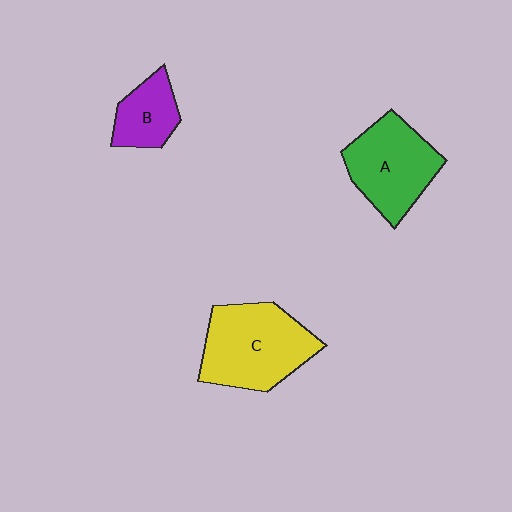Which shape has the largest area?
Shape C (yellow).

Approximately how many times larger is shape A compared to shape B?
Approximately 1.8 times.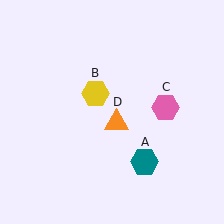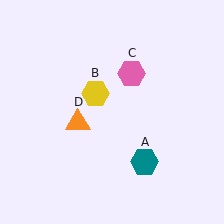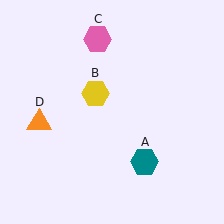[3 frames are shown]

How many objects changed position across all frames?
2 objects changed position: pink hexagon (object C), orange triangle (object D).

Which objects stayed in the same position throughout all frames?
Teal hexagon (object A) and yellow hexagon (object B) remained stationary.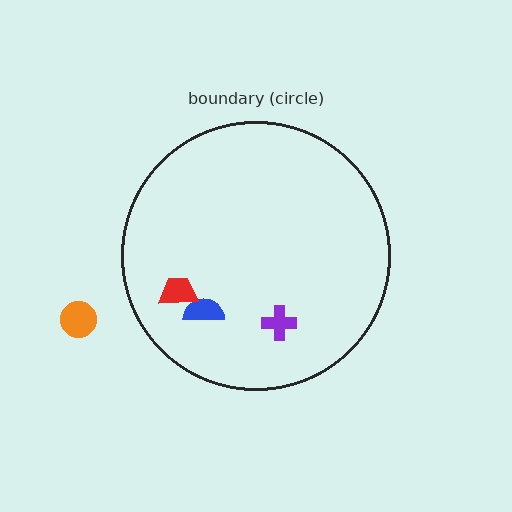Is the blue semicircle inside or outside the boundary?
Inside.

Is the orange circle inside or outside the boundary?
Outside.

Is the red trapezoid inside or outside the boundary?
Inside.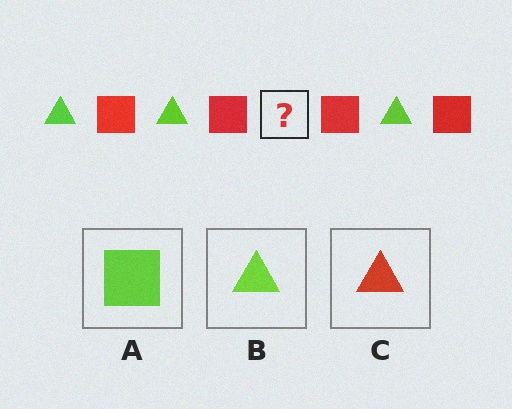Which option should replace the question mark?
Option B.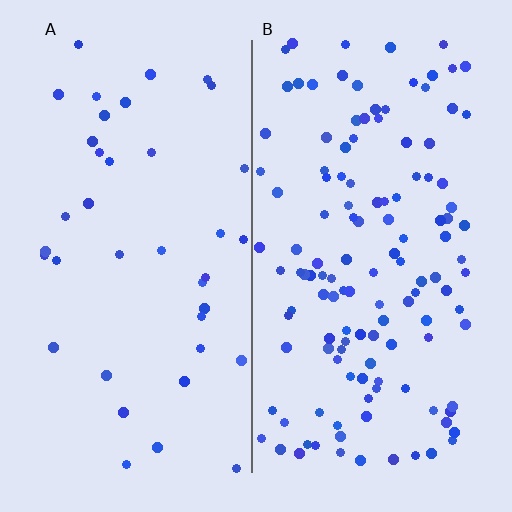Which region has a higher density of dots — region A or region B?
B (the right).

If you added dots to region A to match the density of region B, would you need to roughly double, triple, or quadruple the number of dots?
Approximately triple.